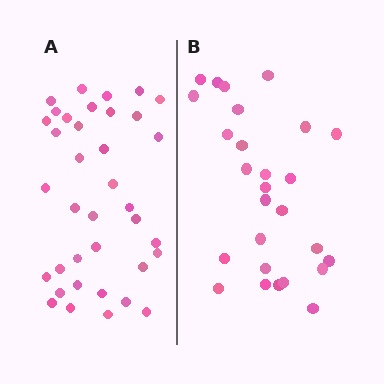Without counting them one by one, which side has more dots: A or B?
Region A (the left region) has more dots.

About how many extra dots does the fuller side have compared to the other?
Region A has roughly 10 or so more dots than region B.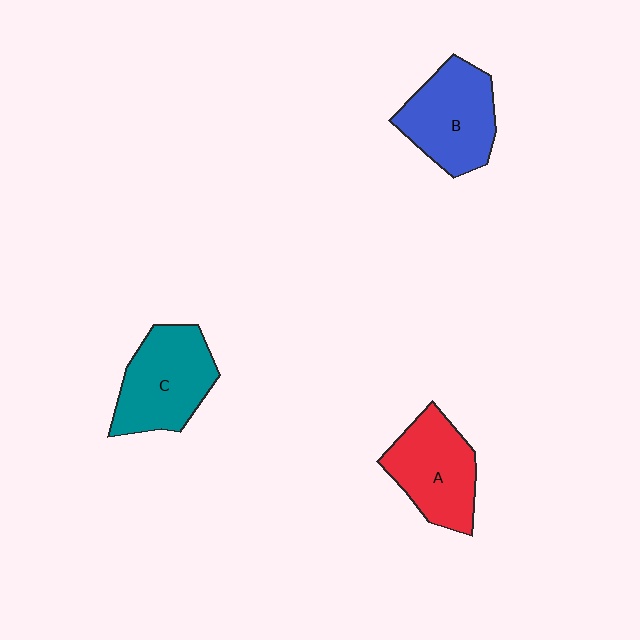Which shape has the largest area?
Shape C (teal).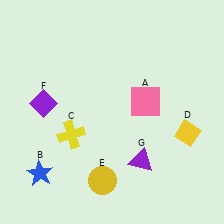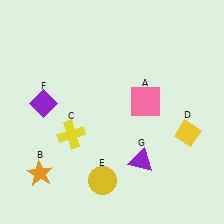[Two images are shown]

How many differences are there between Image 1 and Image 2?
There is 1 difference between the two images.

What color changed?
The star (B) changed from blue in Image 1 to orange in Image 2.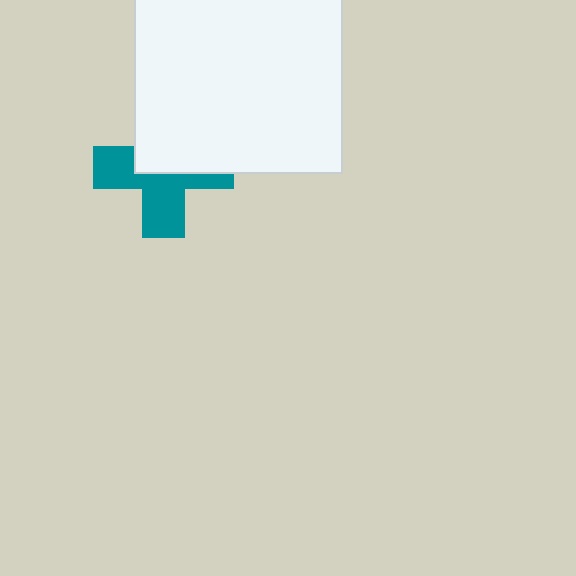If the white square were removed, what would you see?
You would see the complete teal cross.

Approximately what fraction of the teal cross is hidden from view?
Roughly 47% of the teal cross is hidden behind the white square.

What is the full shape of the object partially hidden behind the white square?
The partially hidden object is a teal cross.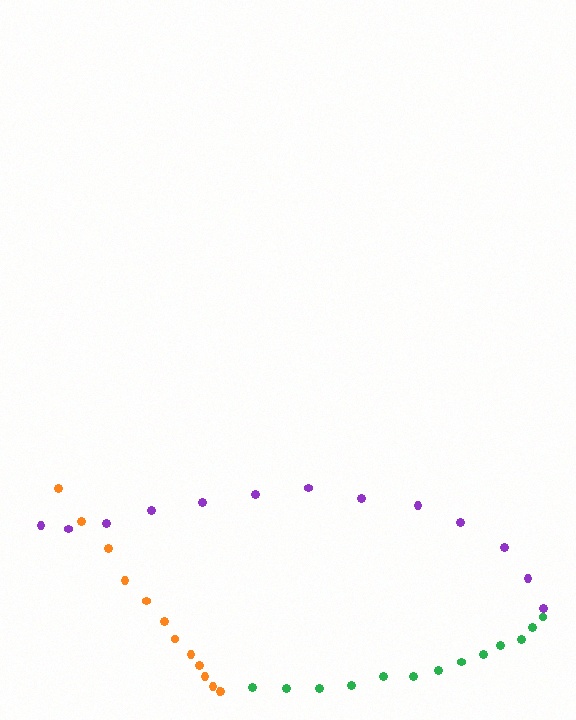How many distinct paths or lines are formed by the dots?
There are 3 distinct paths.